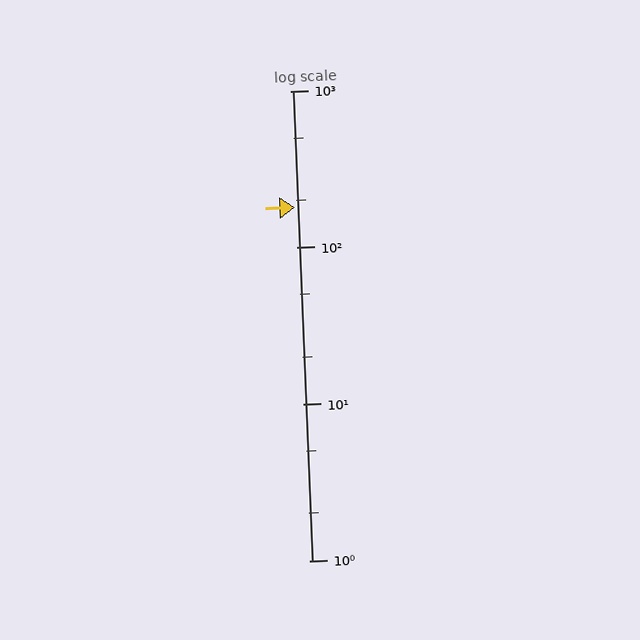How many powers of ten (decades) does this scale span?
The scale spans 3 decades, from 1 to 1000.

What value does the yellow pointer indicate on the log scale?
The pointer indicates approximately 180.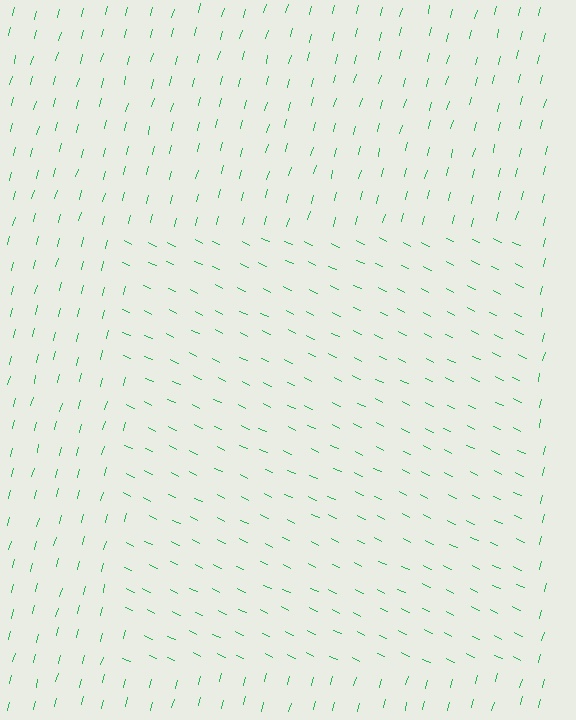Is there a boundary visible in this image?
Yes, there is a texture boundary formed by a change in line orientation.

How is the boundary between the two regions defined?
The boundary is defined purely by a change in line orientation (approximately 79 degrees difference). All lines are the same color and thickness.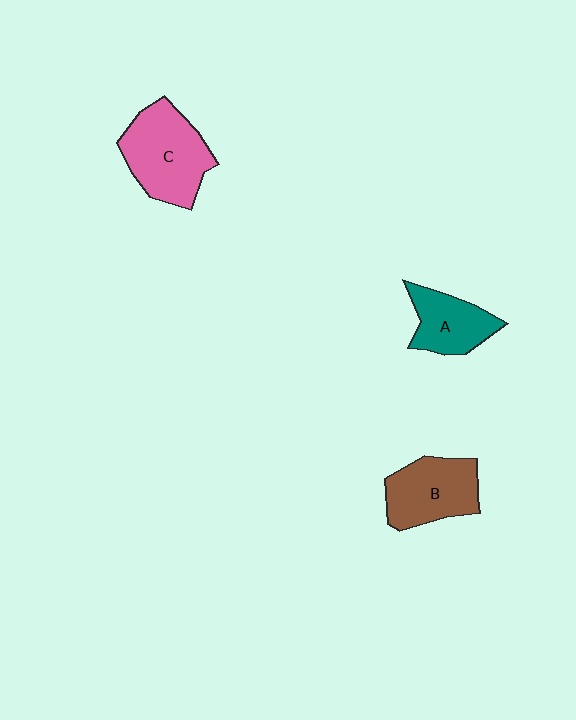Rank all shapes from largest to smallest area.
From largest to smallest: C (pink), B (brown), A (teal).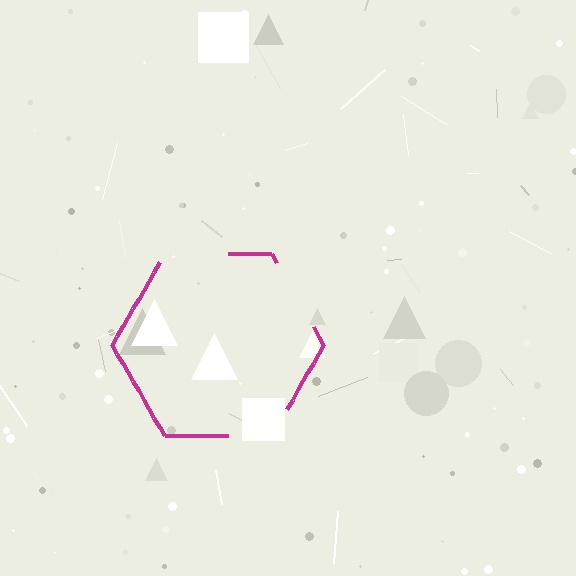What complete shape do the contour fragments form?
The contour fragments form a hexagon.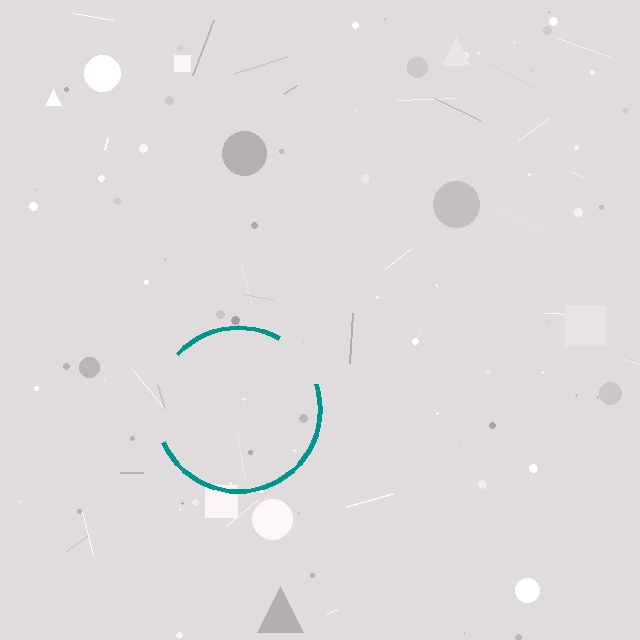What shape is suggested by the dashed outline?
The dashed outline suggests a circle.